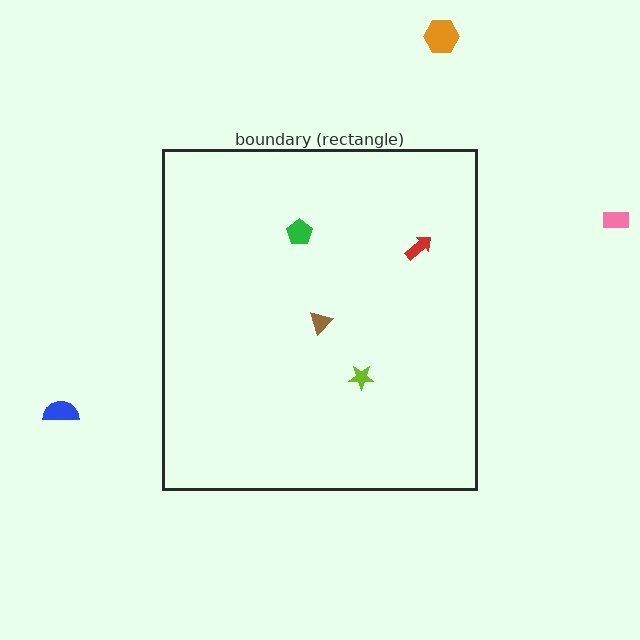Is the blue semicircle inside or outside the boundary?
Outside.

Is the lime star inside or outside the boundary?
Inside.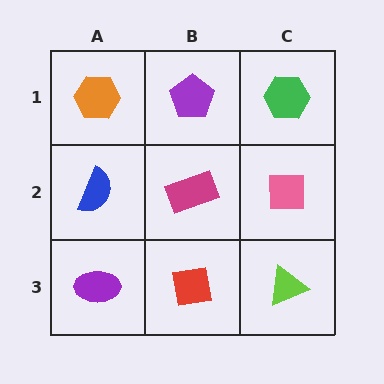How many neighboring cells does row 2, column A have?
3.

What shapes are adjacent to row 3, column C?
A pink square (row 2, column C), a red square (row 3, column B).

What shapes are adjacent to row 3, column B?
A magenta rectangle (row 2, column B), a purple ellipse (row 3, column A), a lime triangle (row 3, column C).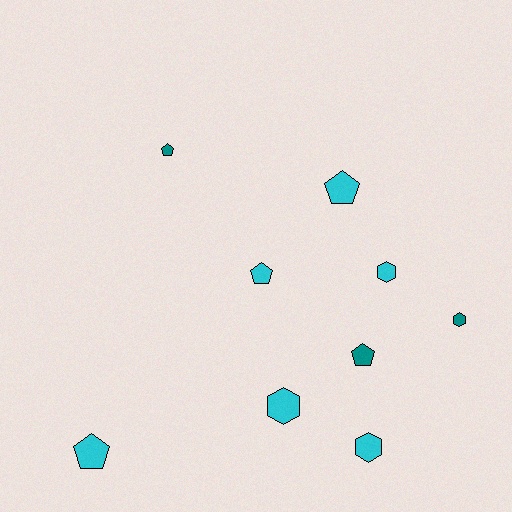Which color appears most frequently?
Cyan, with 6 objects.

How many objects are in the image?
There are 9 objects.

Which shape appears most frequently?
Pentagon, with 5 objects.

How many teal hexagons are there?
There is 1 teal hexagon.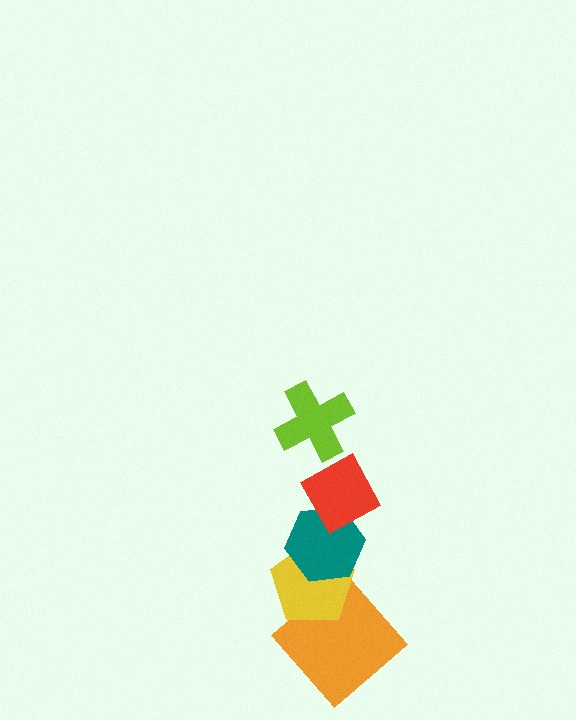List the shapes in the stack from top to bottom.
From top to bottom: the lime cross, the red diamond, the teal hexagon, the yellow pentagon, the orange diamond.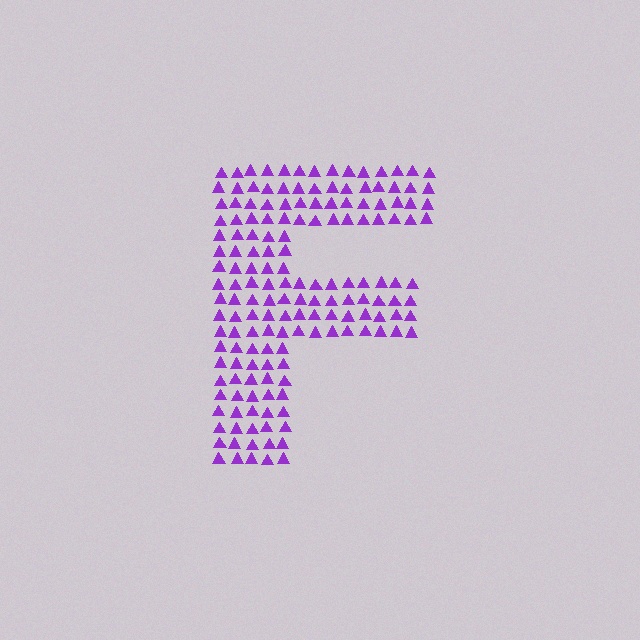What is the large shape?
The large shape is the letter F.